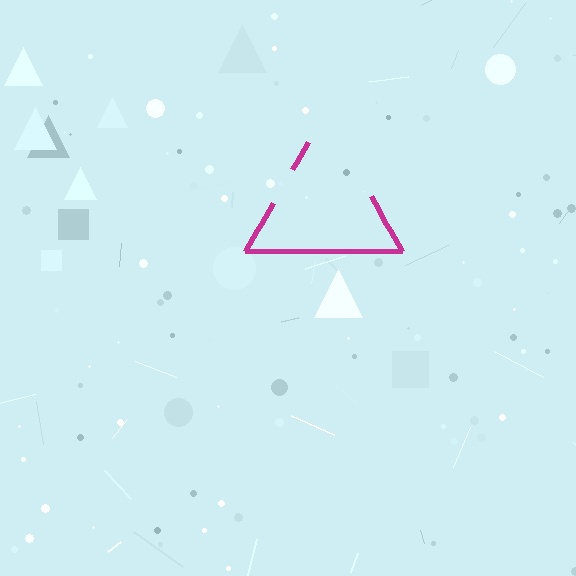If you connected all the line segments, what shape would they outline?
They would outline a triangle.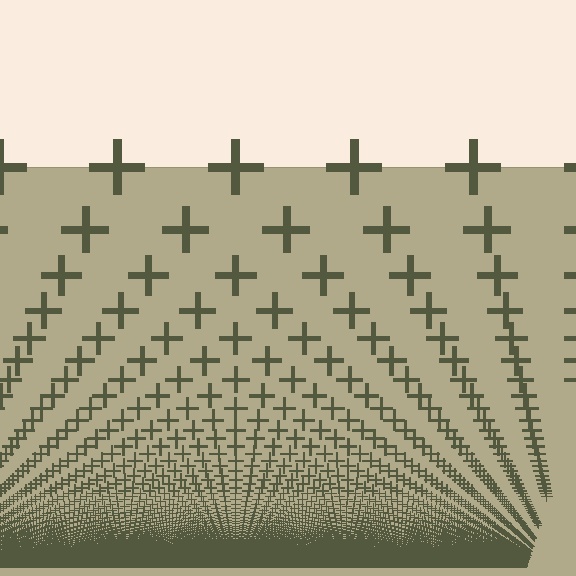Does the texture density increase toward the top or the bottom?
Density increases toward the bottom.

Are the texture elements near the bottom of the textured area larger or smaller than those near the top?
Smaller. The gradient is inverted — elements near the bottom are smaller and denser.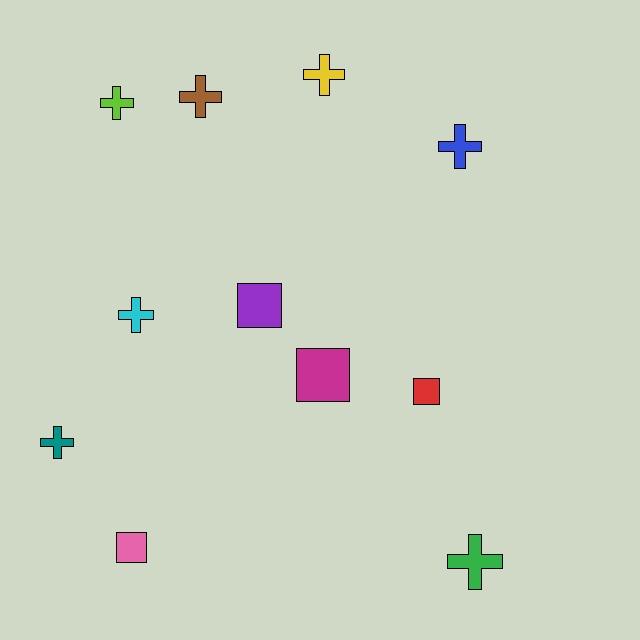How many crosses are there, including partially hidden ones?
There are 7 crosses.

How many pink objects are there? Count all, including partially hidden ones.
There is 1 pink object.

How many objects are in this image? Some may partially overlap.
There are 11 objects.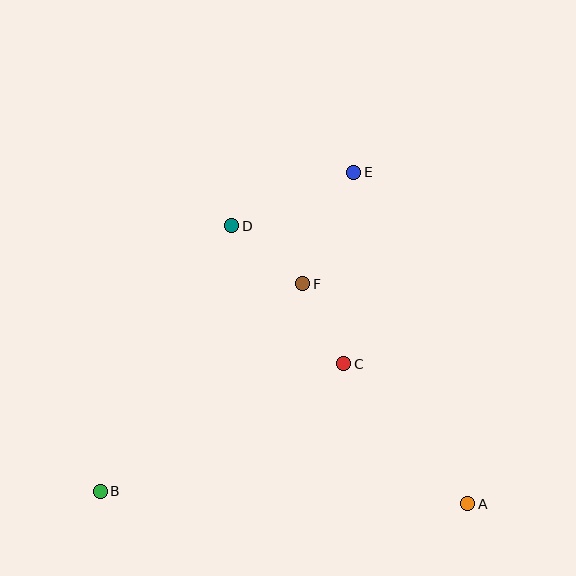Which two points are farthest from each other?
Points B and E are farthest from each other.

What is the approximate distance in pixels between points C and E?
The distance between C and E is approximately 192 pixels.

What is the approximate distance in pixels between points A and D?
The distance between A and D is approximately 365 pixels.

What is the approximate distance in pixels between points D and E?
The distance between D and E is approximately 133 pixels.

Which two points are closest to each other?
Points C and F are closest to each other.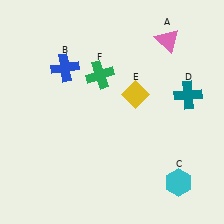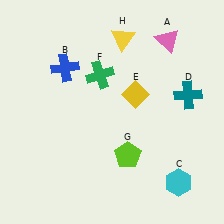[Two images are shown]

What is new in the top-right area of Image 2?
A yellow triangle (H) was added in the top-right area of Image 2.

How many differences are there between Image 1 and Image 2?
There are 2 differences between the two images.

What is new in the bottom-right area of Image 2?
A lime pentagon (G) was added in the bottom-right area of Image 2.